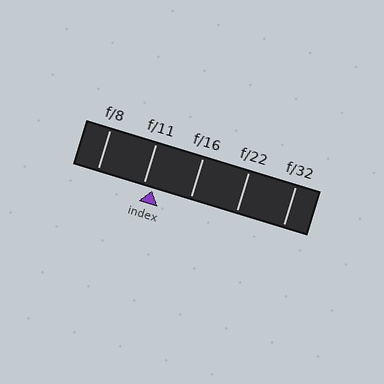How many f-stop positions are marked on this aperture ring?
There are 5 f-stop positions marked.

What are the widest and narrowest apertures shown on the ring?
The widest aperture shown is f/8 and the narrowest is f/32.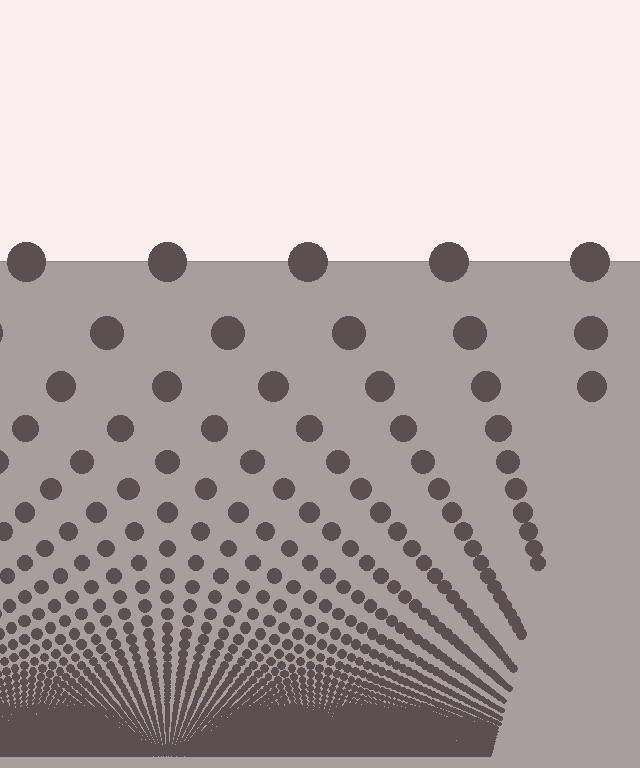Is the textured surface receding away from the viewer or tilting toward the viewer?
The surface appears to tilt toward the viewer. Texture elements get larger and sparser toward the top.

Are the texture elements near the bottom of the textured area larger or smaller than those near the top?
Smaller. The gradient is inverted — elements near the bottom are smaller and denser.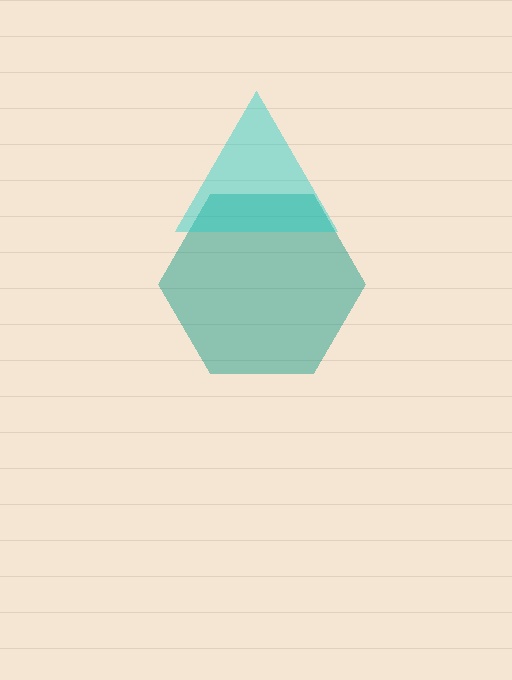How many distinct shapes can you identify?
There are 2 distinct shapes: a teal hexagon, a cyan triangle.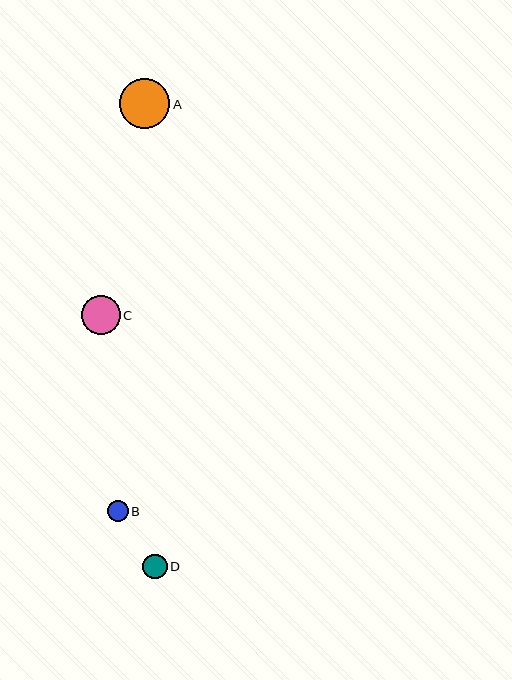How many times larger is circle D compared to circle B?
Circle D is approximately 1.2 times the size of circle B.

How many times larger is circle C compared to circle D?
Circle C is approximately 1.6 times the size of circle D.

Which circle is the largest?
Circle A is the largest with a size of approximately 51 pixels.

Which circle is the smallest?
Circle B is the smallest with a size of approximately 21 pixels.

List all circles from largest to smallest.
From largest to smallest: A, C, D, B.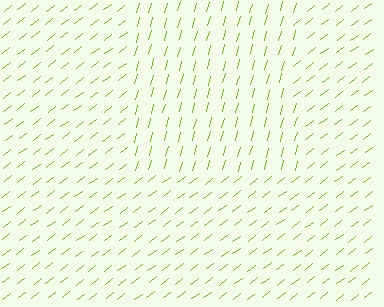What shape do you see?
I see a rectangle.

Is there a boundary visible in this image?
Yes, there is a texture boundary formed by a change in line orientation.